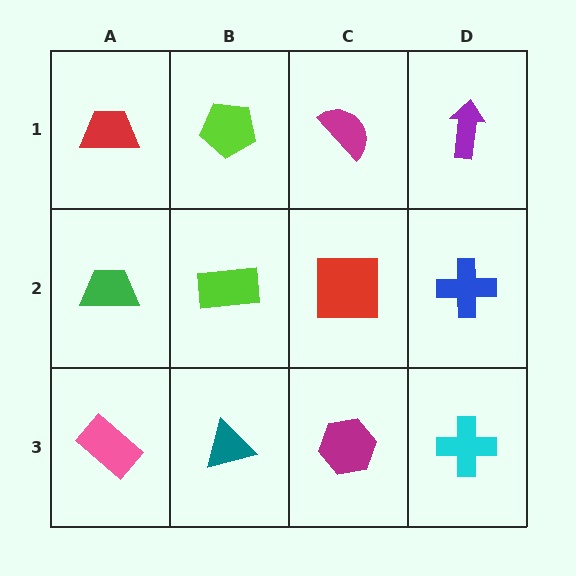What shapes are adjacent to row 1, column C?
A red square (row 2, column C), a lime pentagon (row 1, column B), a purple arrow (row 1, column D).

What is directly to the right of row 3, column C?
A cyan cross.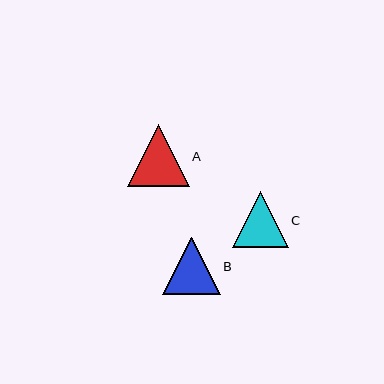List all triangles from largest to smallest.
From largest to smallest: A, B, C.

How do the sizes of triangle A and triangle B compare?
Triangle A and triangle B are approximately the same size.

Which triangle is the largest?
Triangle A is the largest with a size of approximately 62 pixels.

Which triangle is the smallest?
Triangle C is the smallest with a size of approximately 55 pixels.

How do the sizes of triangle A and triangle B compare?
Triangle A and triangle B are approximately the same size.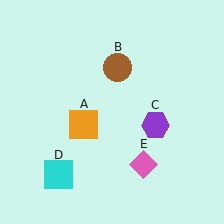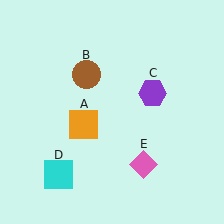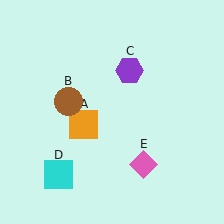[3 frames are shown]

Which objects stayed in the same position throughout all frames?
Orange square (object A) and cyan square (object D) and pink diamond (object E) remained stationary.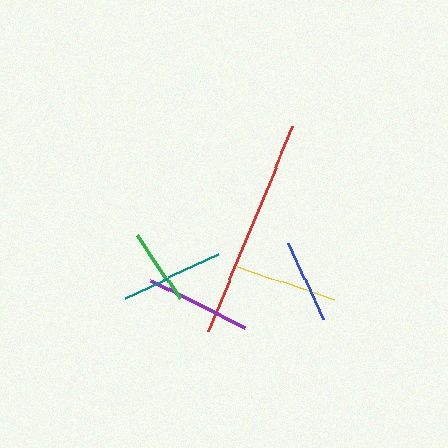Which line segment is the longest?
The red line is the longest at approximately 221 pixels.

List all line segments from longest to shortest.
From longest to shortest: red, purple, teal, yellow, blue, green.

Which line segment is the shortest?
The green line is the shortest at approximately 76 pixels.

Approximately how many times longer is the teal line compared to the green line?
The teal line is approximately 1.4 times the length of the green line.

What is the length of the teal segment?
The teal segment is approximately 103 pixels long.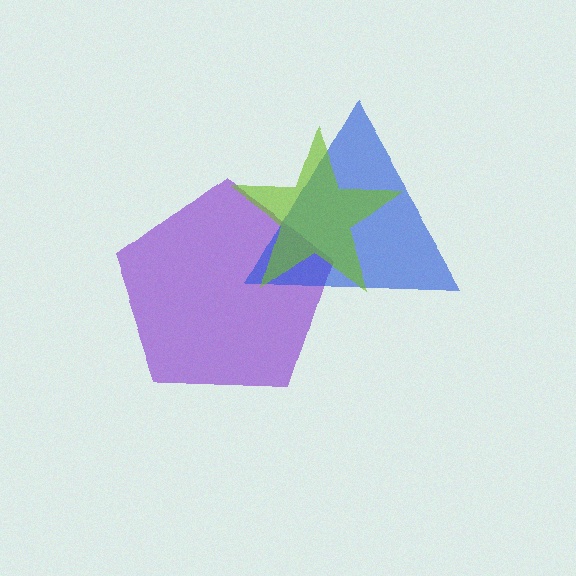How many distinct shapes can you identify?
There are 3 distinct shapes: a purple pentagon, a blue triangle, a lime star.